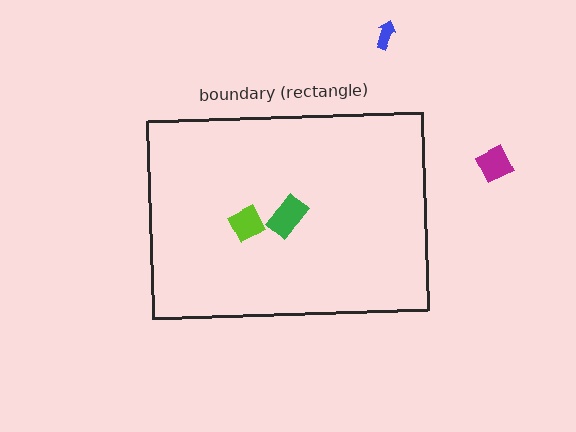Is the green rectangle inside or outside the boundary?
Inside.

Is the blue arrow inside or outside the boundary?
Outside.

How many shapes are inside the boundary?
2 inside, 2 outside.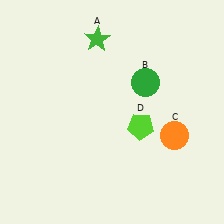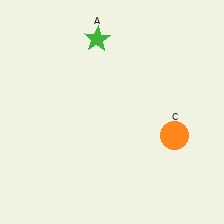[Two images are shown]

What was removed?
The green circle (B), the lime pentagon (D) were removed in Image 2.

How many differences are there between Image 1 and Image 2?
There are 2 differences between the two images.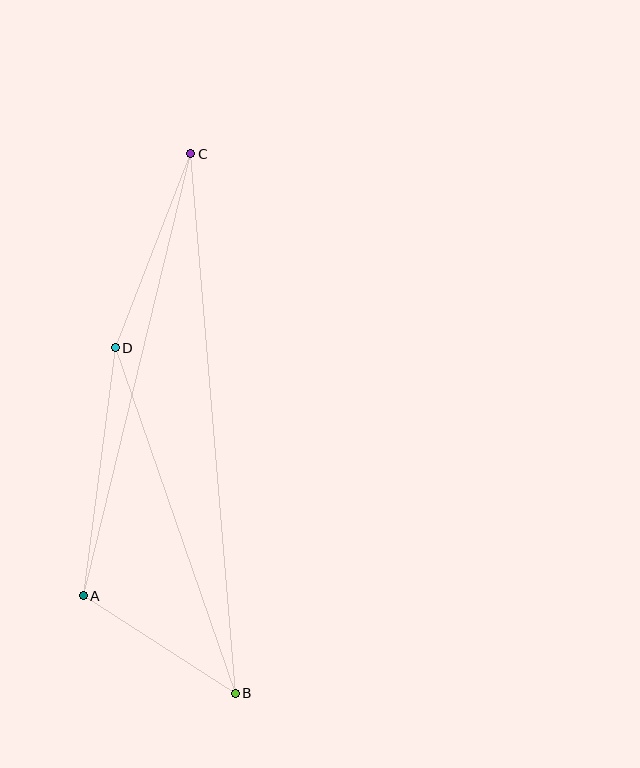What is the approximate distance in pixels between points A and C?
The distance between A and C is approximately 455 pixels.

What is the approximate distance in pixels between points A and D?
The distance between A and D is approximately 250 pixels.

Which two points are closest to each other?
Points A and B are closest to each other.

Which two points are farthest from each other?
Points B and C are farthest from each other.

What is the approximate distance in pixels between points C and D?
The distance between C and D is approximately 208 pixels.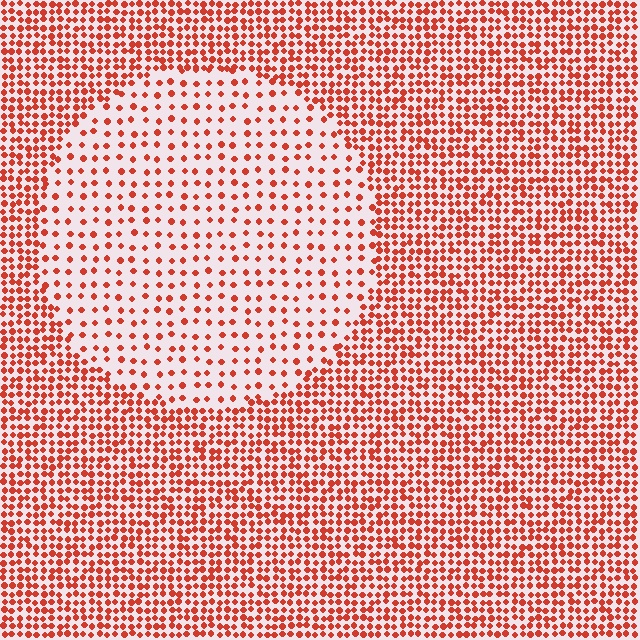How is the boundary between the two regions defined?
The boundary is defined by a change in element density (approximately 2.5x ratio). All elements are the same color, size, and shape.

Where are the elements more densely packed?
The elements are more densely packed outside the circle boundary.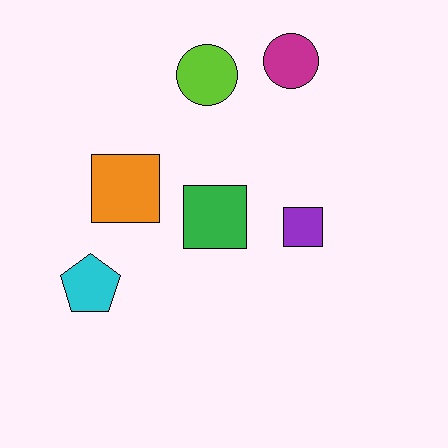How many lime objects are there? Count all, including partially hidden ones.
There is 1 lime object.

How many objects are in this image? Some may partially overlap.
There are 6 objects.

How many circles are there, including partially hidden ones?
There are 2 circles.